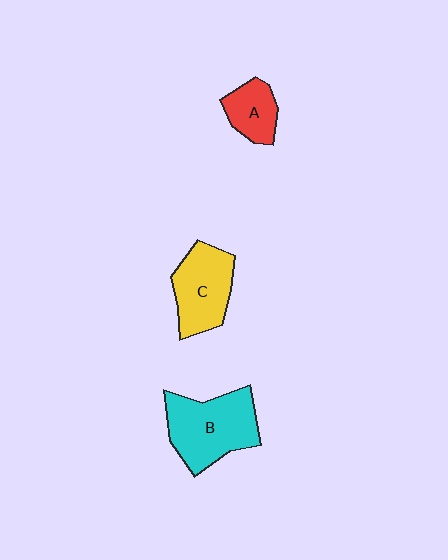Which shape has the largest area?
Shape B (cyan).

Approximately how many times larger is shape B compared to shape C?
Approximately 1.3 times.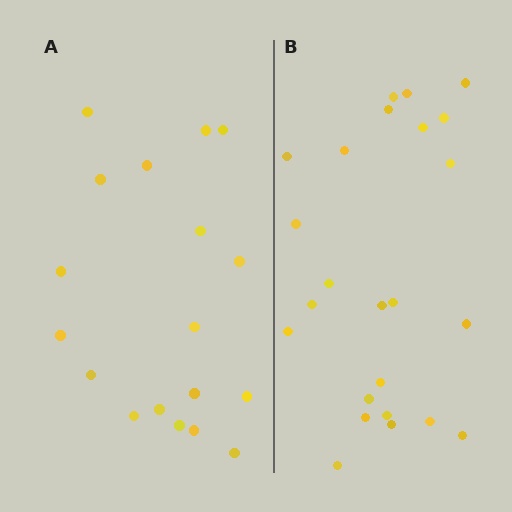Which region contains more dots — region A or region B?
Region B (the right region) has more dots.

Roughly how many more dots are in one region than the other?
Region B has about 6 more dots than region A.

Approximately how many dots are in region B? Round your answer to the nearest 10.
About 20 dots. (The exact count is 24, which rounds to 20.)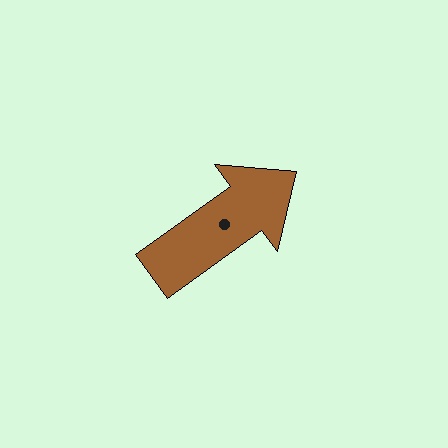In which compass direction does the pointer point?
Northeast.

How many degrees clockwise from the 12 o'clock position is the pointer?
Approximately 54 degrees.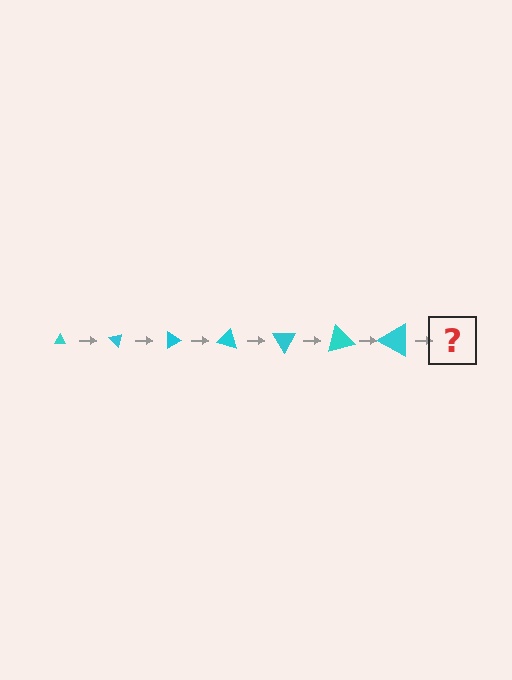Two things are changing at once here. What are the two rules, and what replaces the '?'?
The two rules are that the triangle grows larger each step and it rotates 45 degrees each step. The '?' should be a triangle, larger than the previous one and rotated 315 degrees from the start.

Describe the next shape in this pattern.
It should be a triangle, larger than the previous one and rotated 315 degrees from the start.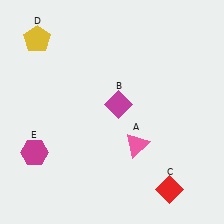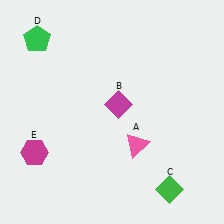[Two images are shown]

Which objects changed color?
C changed from red to green. D changed from yellow to green.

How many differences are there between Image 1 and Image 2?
There are 2 differences between the two images.